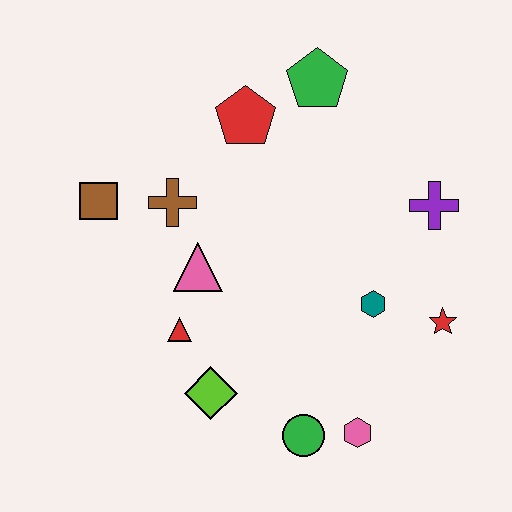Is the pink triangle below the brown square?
Yes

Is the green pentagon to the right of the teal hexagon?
No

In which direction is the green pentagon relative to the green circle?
The green pentagon is above the green circle.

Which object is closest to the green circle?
The pink hexagon is closest to the green circle.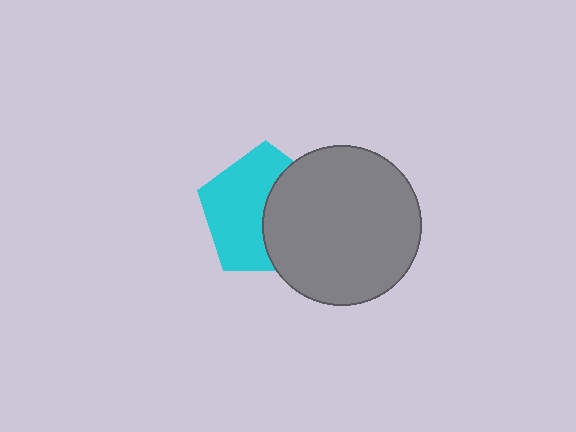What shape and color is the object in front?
The object in front is a gray circle.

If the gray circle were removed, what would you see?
You would see the complete cyan pentagon.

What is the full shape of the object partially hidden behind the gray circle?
The partially hidden object is a cyan pentagon.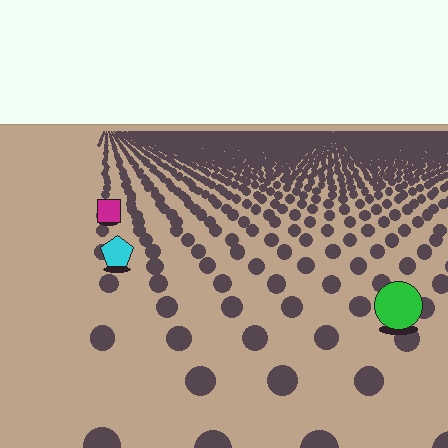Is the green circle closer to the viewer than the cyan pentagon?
Yes. The green circle is closer — you can tell from the texture gradient: the ground texture is coarser near it.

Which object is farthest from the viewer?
The magenta square is farthest from the viewer. It appears smaller and the ground texture around it is denser.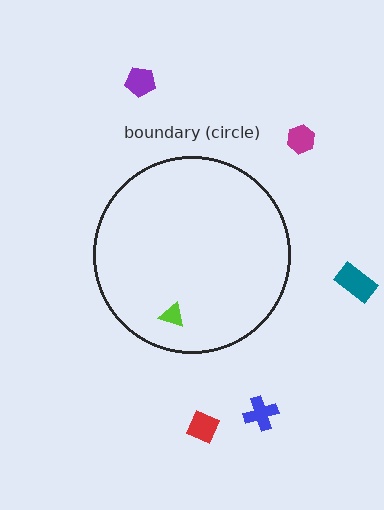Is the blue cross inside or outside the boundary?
Outside.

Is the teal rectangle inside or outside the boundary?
Outside.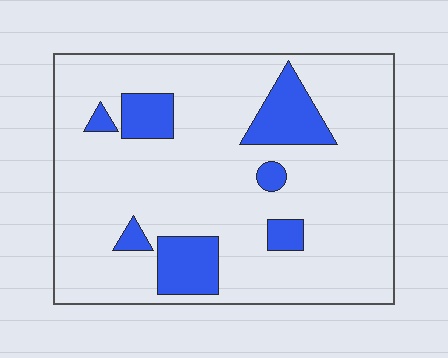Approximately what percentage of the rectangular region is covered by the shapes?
Approximately 15%.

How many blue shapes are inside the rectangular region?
7.